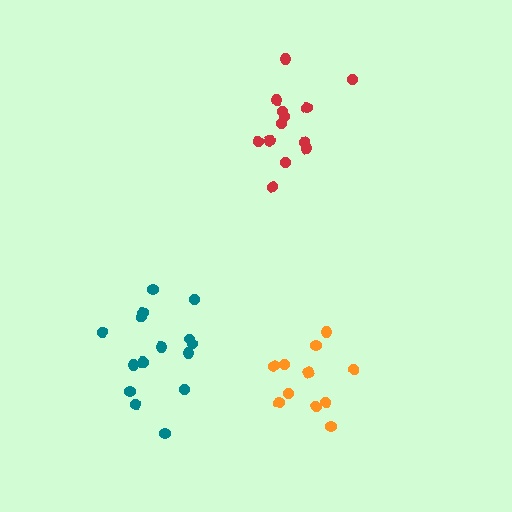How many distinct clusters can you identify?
There are 3 distinct clusters.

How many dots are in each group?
Group 1: 11 dots, Group 2: 13 dots, Group 3: 16 dots (40 total).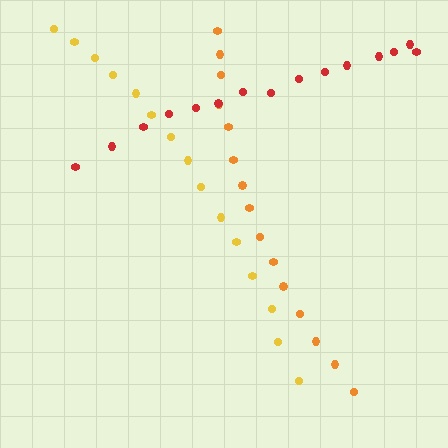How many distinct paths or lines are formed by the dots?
There are 3 distinct paths.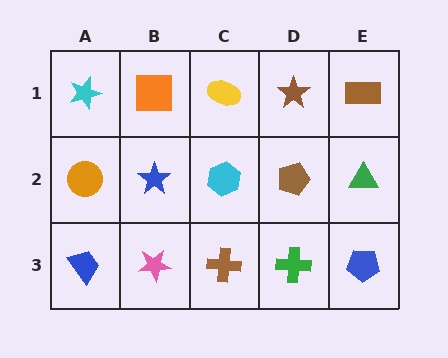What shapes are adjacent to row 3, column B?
A blue star (row 2, column B), a blue trapezoid (row 3, column A), a brown cross (row 3, column C).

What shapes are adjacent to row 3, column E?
A green triangle (row 2, column E), a green cross (row 3, column D).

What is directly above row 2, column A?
A cyan star.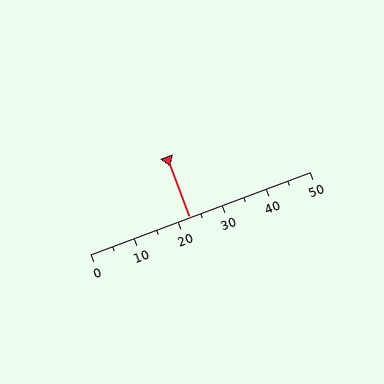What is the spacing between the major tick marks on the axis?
The major ticks are spaced 10 apart.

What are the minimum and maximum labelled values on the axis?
The axis runs from 0 to 50.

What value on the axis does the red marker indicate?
The marker indicates approximately 22.5.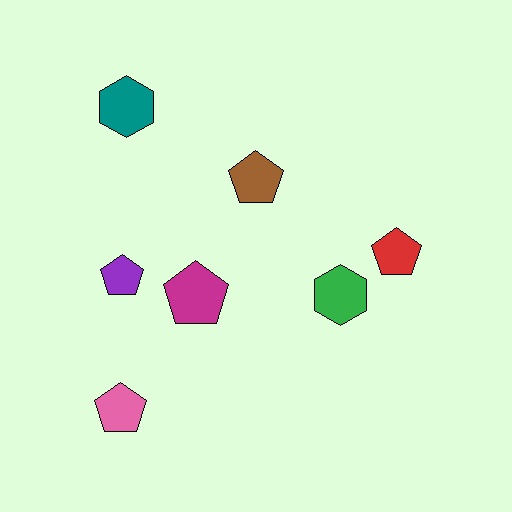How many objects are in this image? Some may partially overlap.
There are 7 objects.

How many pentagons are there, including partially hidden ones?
There are 5 pentagons.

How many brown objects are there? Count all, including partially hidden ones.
There is 1 brown object.